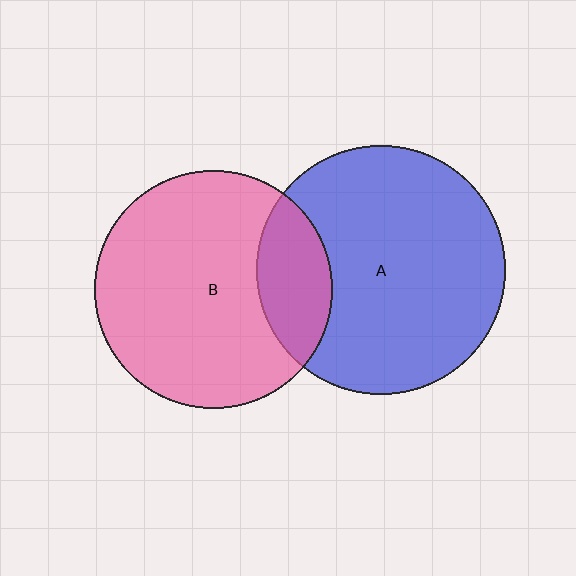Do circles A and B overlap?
Yes.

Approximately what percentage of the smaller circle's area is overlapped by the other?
Approximately 20%.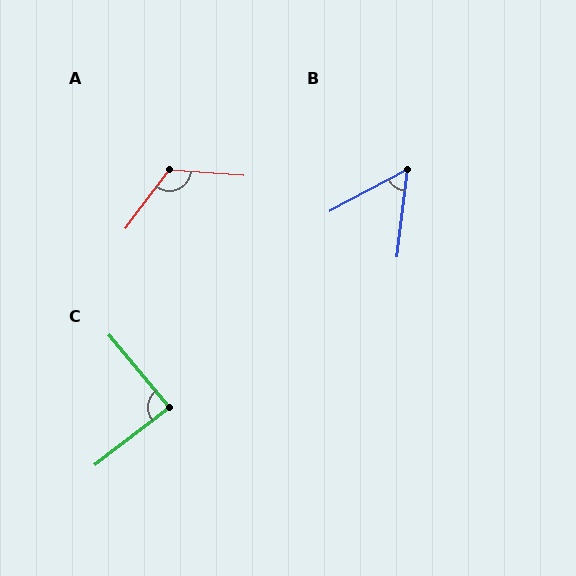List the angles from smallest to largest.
B (55°), C (88°), A (123°).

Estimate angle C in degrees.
Approximately 88 degrees.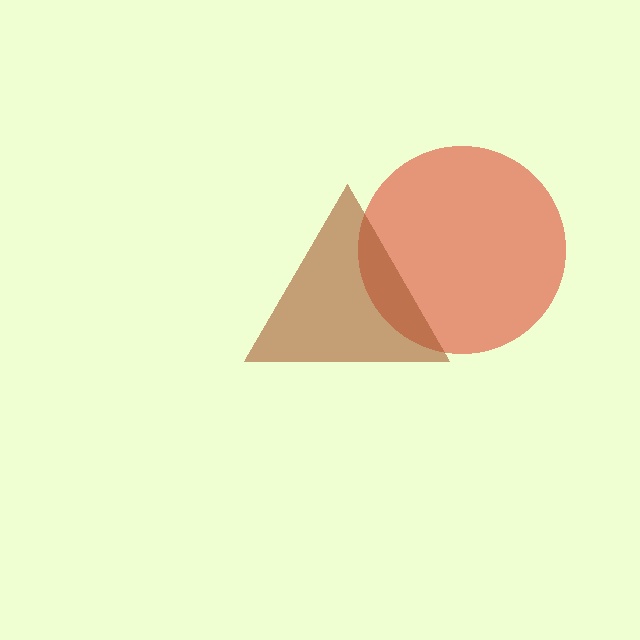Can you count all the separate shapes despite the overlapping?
Yes, there are 2 separate shapes.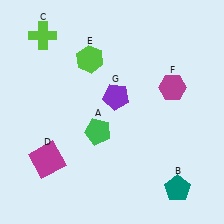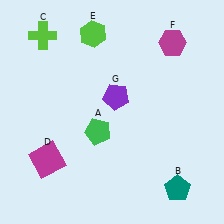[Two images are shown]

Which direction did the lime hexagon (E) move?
The lime hexagon (E) moved up.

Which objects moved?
The objects that moved are: the lime hexagon (E), the magenta hexagon (F).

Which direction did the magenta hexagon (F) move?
The magenta hexagon (F) moved up.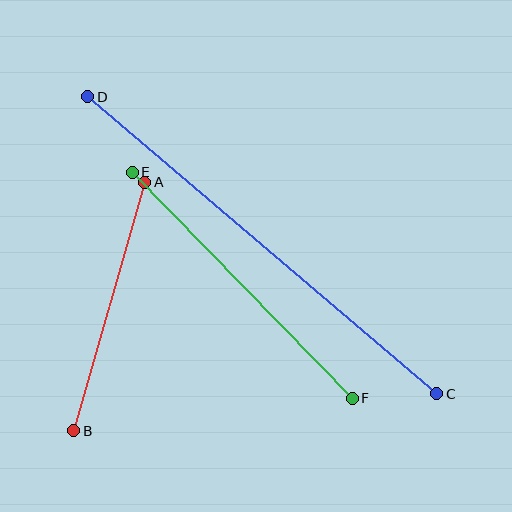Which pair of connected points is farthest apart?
Points C and D are farthest apart.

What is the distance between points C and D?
The distance is approximately 458 pixels.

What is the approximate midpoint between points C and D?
The midpoint is at approximately (262, 245) pixels.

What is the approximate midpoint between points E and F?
The midpoint is at approximately (242, 285) pixels.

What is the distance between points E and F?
The distance is approximately 316 pixels.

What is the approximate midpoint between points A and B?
The midpoint is at approximately (109, 306) pixels.